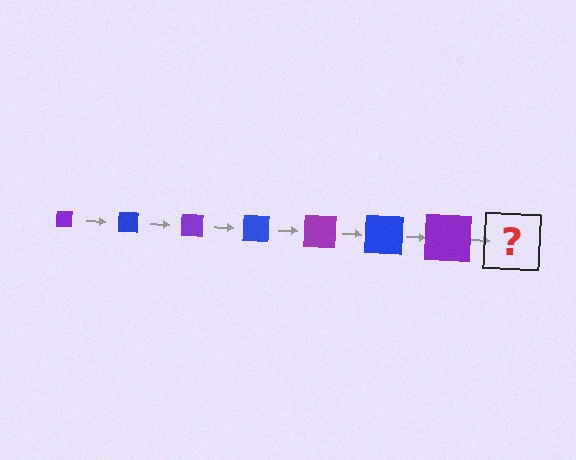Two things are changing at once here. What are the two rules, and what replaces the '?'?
The two rules are that the square grows larger each step and the color cycles through purple and blue. The '?' should be a blue square, larger than the previous one.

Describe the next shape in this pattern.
It should be a blue square, larger than the previous one.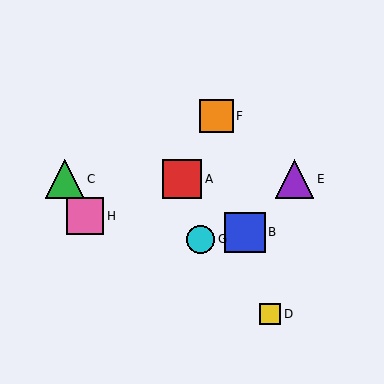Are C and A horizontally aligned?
Yes, both are at y≈179.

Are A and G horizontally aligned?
No, A is at y≈179 and G is at y≈239.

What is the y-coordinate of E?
Object E is at y≈179.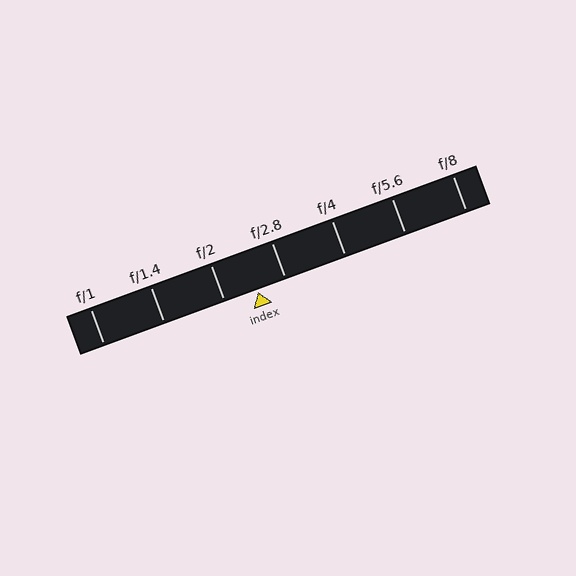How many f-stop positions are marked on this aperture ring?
There are 7 f-stop positions marked.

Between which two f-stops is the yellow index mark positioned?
The index mark is between f/2 and f/2.8.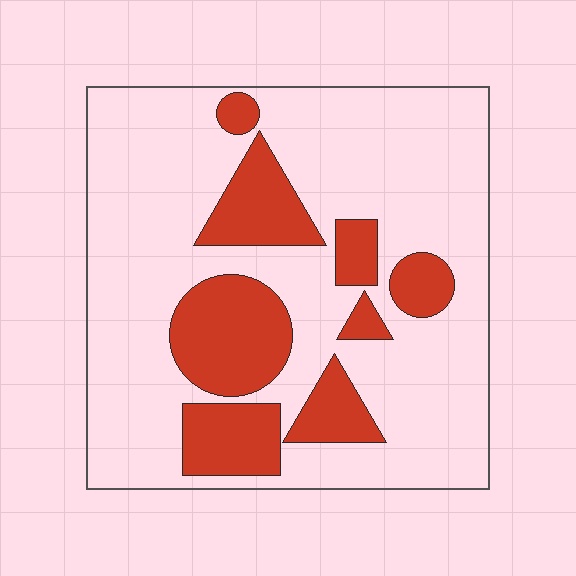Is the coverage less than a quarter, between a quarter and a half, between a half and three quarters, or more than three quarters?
Between a quarter and a half.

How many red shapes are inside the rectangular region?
8.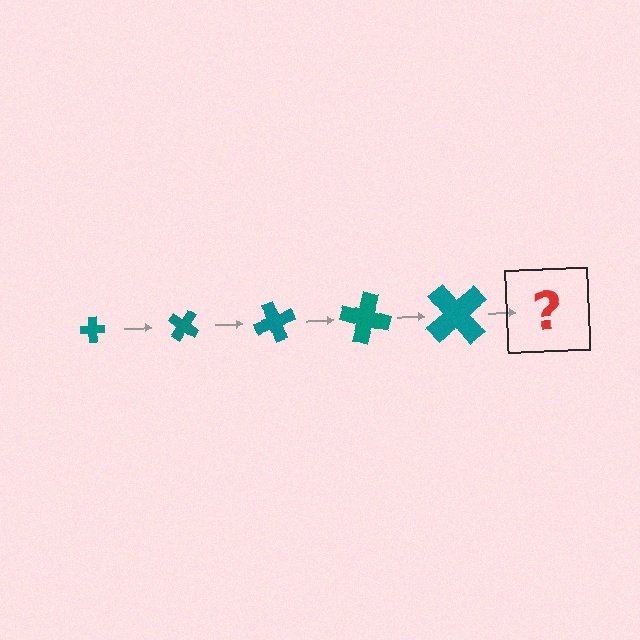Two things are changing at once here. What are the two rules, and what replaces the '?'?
The two rules are that the cross grows larger each step and it rotates 35 degrees each step. The '?' should be a cross, larger than the previous one and rotated 175 degrees from the start.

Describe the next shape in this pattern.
It should be a cross, larger than the previous one and rotated 175 degrees from the start.